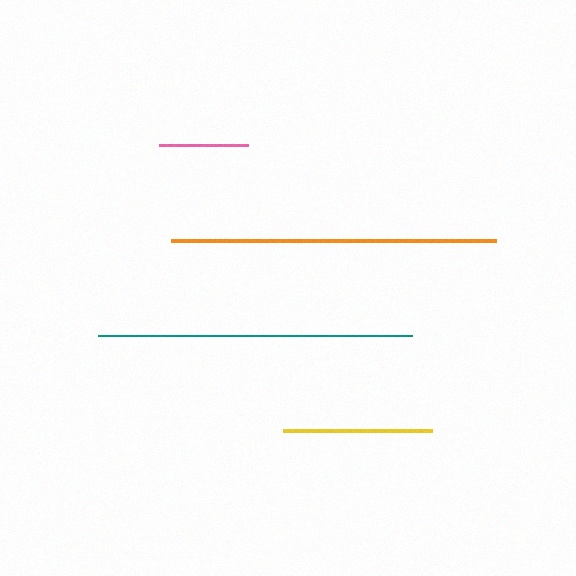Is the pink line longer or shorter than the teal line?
The teal line is longer than the pink line.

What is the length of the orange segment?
The orange segment is approximately 325 pixels long.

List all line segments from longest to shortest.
From longest to shortest: orange, teal, yellow, pink.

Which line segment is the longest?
The orange line is the longest at approximately 325 pixels.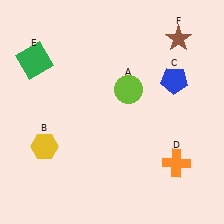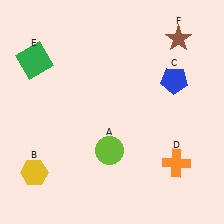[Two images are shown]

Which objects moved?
The objects that moved are: the lime circle (A), the yellow hexagon (B).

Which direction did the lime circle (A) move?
The lime circle (A) moved down.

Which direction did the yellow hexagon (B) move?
The yellow hexagon (B) moved down.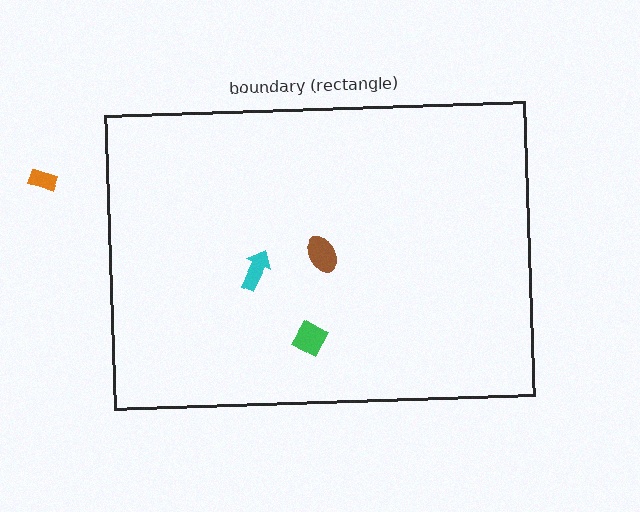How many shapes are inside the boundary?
3 inside, 1 outside.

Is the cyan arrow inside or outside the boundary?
Inside.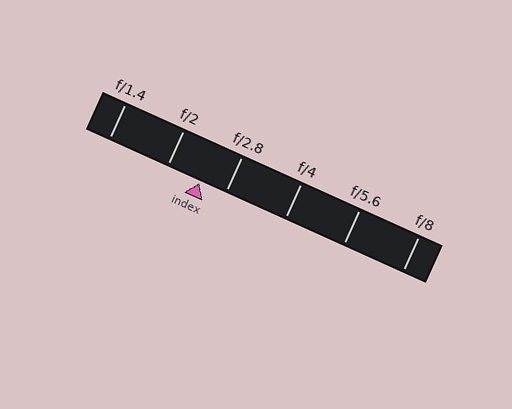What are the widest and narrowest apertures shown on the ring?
The widest aperture shown is f/1.4 and the narrowest is f/8.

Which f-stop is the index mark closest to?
The index mark is closest to f/2.8.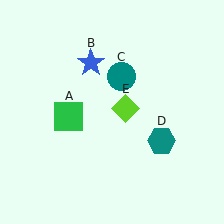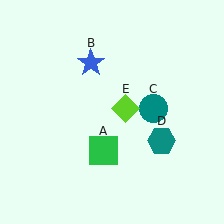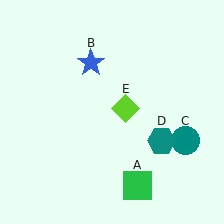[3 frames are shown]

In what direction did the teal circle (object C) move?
The teal circle (object C) moved down and to the right.